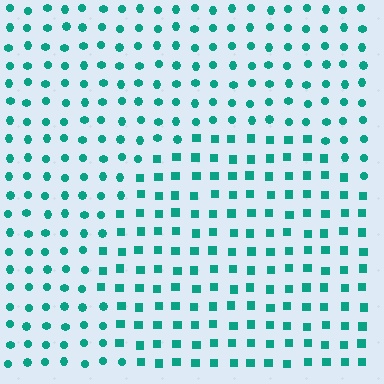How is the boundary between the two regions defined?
The boundary is defined by a change in element shape: squares inside vs. circles outside. All elements share the same color and spacing.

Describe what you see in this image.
The image is filled with small teal elements arranged in a uniform grid. A circle-shaped region contains squares, while the surrounding area contains circles. The boundary is defined purely by the change in element shape.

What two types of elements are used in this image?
The image uses squares inside the circle region and circles outside it.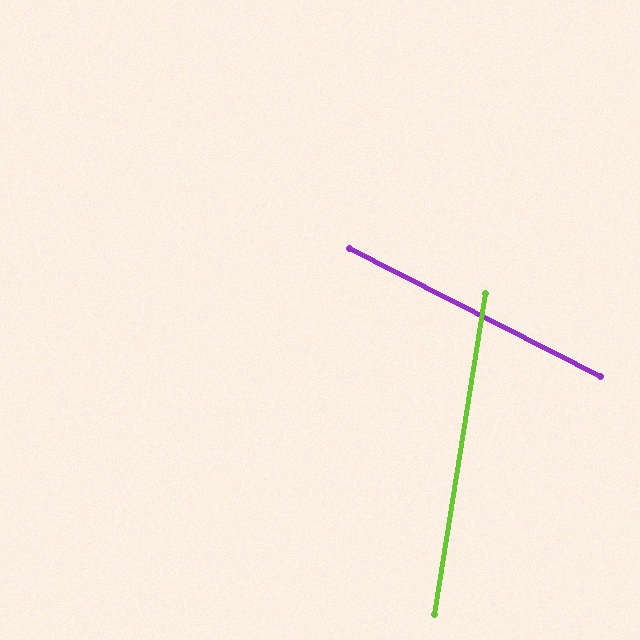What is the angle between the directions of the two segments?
Approximately 72 degrees.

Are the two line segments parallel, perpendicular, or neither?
Neither parallel nor perpendicular — they differ by about 72°.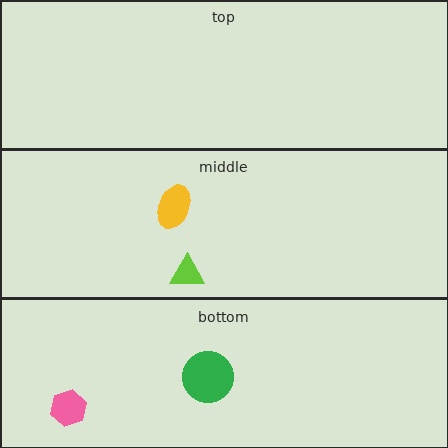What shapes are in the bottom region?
The green circle, the pink hexagon.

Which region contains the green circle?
The bottom region.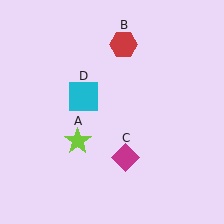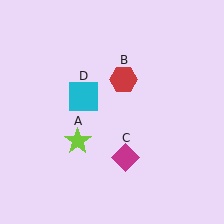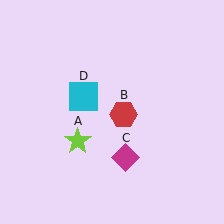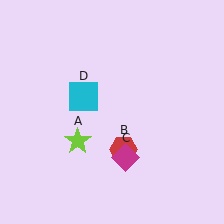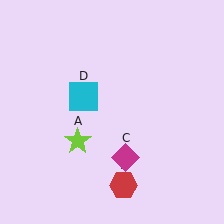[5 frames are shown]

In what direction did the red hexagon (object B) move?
The red hexagon (object B) moved down.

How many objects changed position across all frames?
1 object changed position: red hexagon (object B).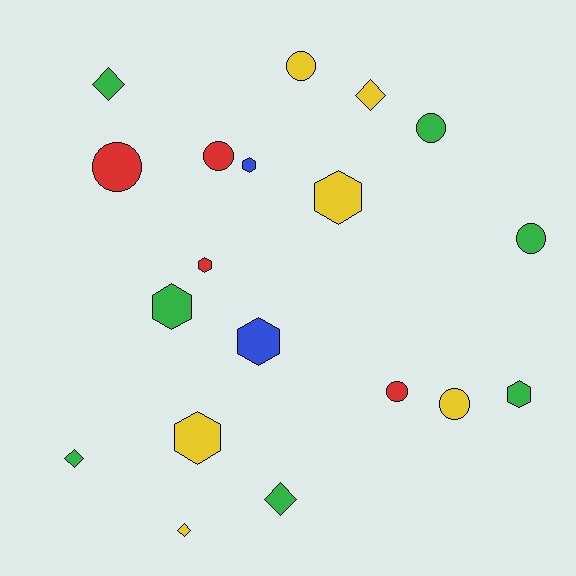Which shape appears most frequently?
Hexagon, with 7 objects.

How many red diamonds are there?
There are no red diamonds.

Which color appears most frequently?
Green, with 7 objects.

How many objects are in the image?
There are 19 objects.